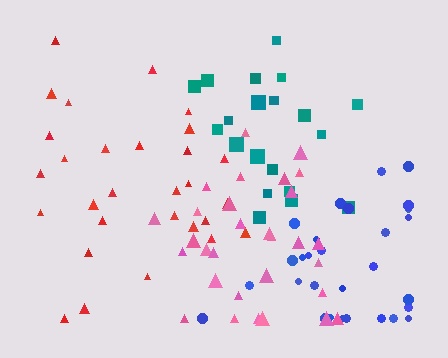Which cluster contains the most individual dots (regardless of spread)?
Pink (30).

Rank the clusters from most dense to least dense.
blue, teal, red, pink.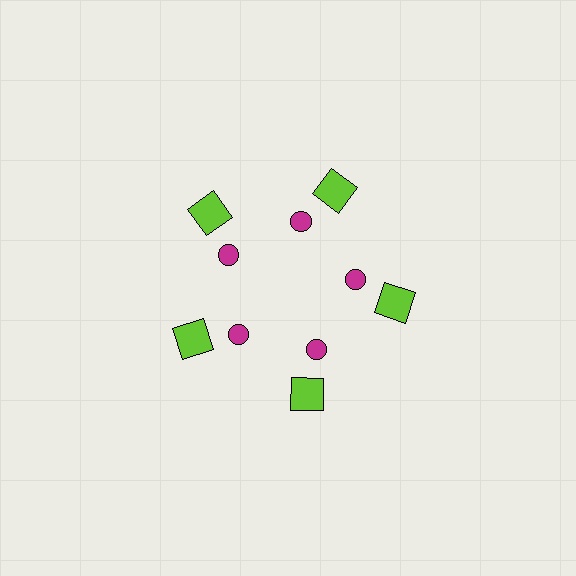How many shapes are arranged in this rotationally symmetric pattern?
There are 10 shapes, arranged in 5 groups of 2.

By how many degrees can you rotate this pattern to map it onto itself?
The pattern maps onto itself every 72 degrees of rotation.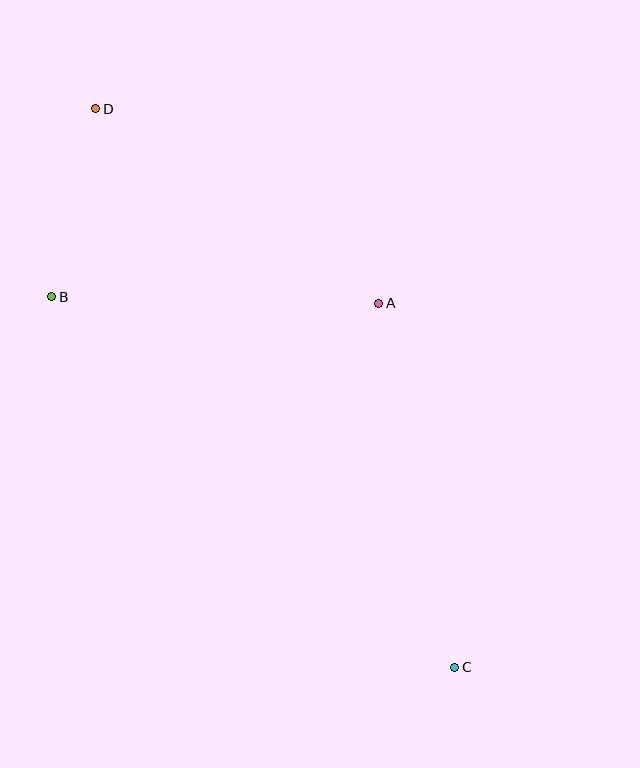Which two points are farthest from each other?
Points C and D are farthest from each other.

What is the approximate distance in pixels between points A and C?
The distance between A and C is approximately 372 pixels.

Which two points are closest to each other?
Points B and D are closest to each other.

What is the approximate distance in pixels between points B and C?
The distance between B and C is approximately 547 pixels.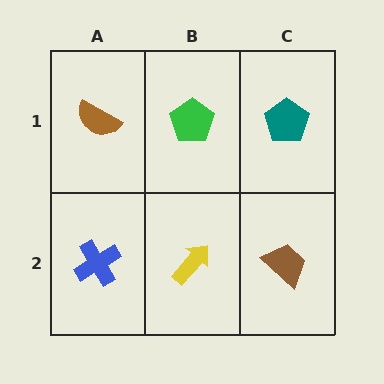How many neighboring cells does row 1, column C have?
2.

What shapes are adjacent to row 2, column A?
A brown semicircle (row 1, column A), a yellow arrow (row 2, column B).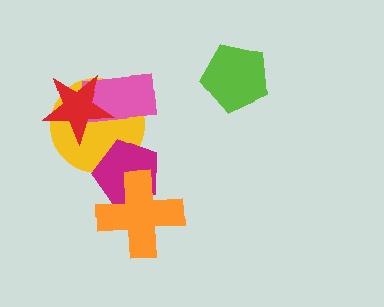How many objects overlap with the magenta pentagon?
2 objects overlap with the magenta pentagon.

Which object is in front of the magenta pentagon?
The orange cross is in front of the magenta pentagon.